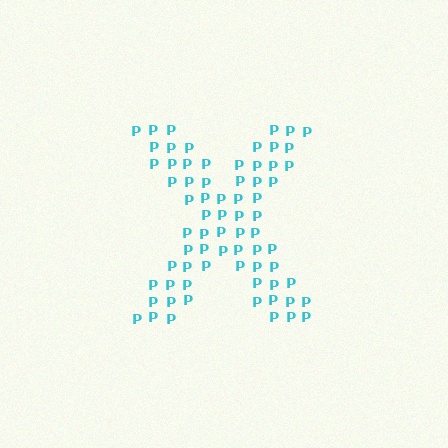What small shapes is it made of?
It is made of small letter P's.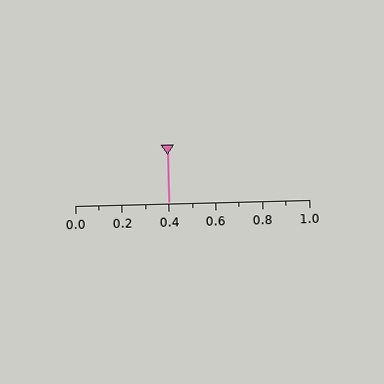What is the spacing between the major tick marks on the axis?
The major ticks are spaced 0.2 apart.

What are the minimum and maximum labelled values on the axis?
The axis runs from 0.0 to 1.0.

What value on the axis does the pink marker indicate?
The marker indicates approximately 0.4.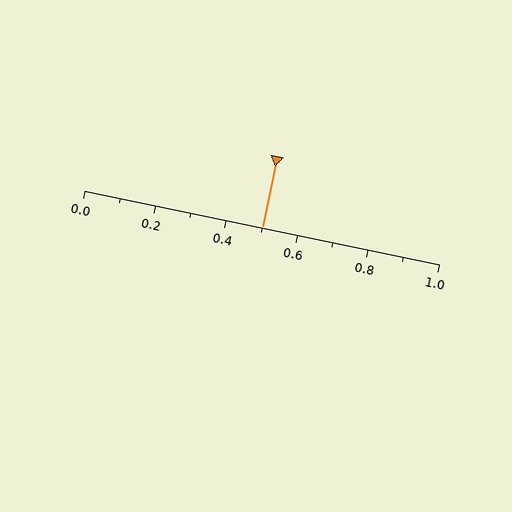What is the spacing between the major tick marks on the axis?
The major ticks are spaced 0.2 apart.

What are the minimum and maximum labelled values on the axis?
The axis runs from 0.0 to 1.0.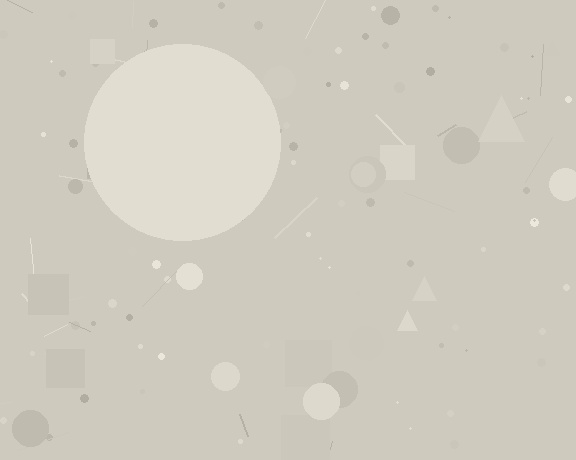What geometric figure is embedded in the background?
A circle is embedded in the background.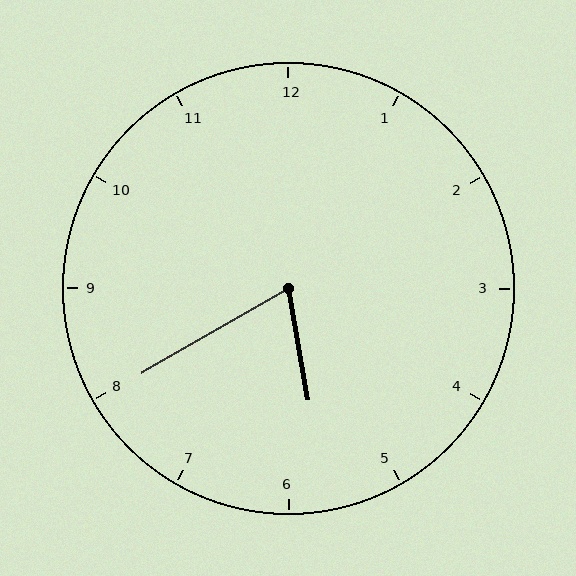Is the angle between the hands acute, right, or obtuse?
It is acute.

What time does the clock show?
5:40.